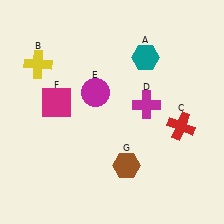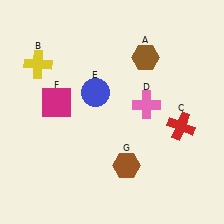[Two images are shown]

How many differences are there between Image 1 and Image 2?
There are 3 differences between the two images.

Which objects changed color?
A changed from teal to brown. D changed from magenta to pink. E changed from magenta to blue.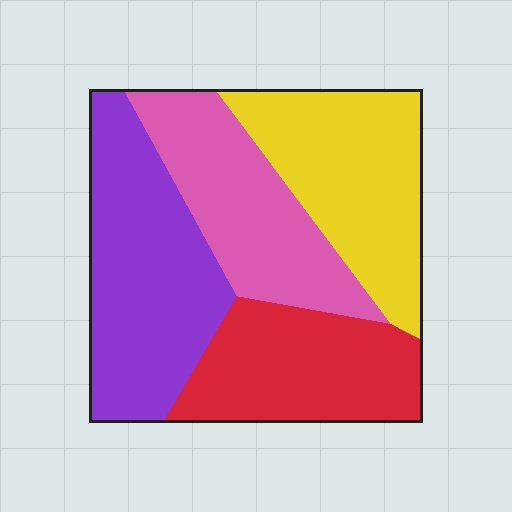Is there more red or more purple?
Purple.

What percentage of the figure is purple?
Purple covers around 30% of the figure.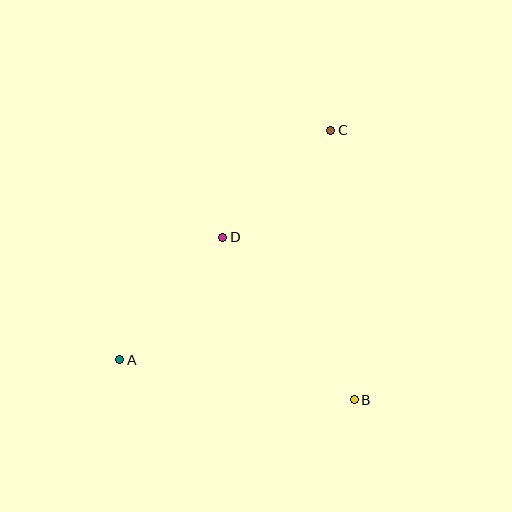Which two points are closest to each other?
Points C and D are closest to each other.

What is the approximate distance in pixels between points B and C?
The distance between B and C is approximately 271 pixels.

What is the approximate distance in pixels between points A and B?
The distance between A and B is approximately 238 pixels.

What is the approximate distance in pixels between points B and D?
The distance between B and D is approximately 209 pixels.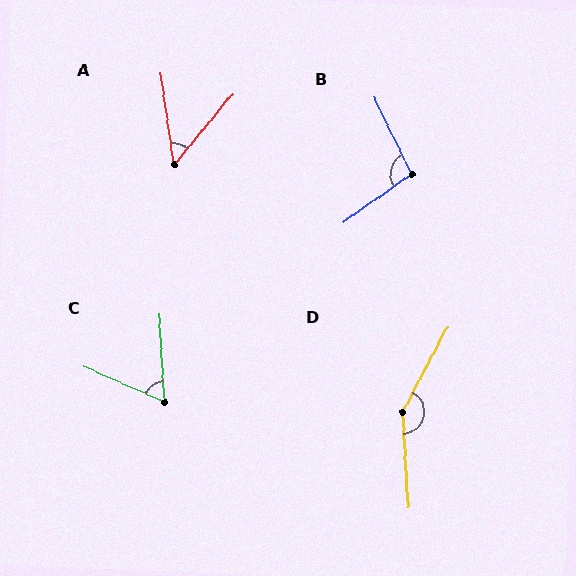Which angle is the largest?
D, at approximately 148 degrees.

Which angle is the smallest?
A, at approximately 48 degrees.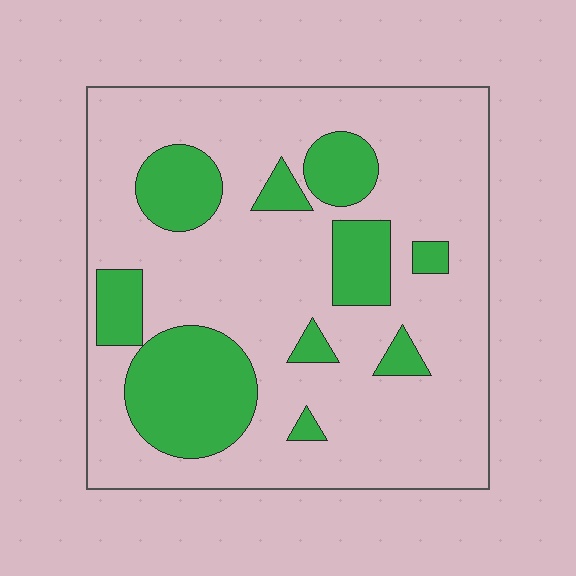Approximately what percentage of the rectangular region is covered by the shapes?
Approximately 25%.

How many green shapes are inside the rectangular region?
10.